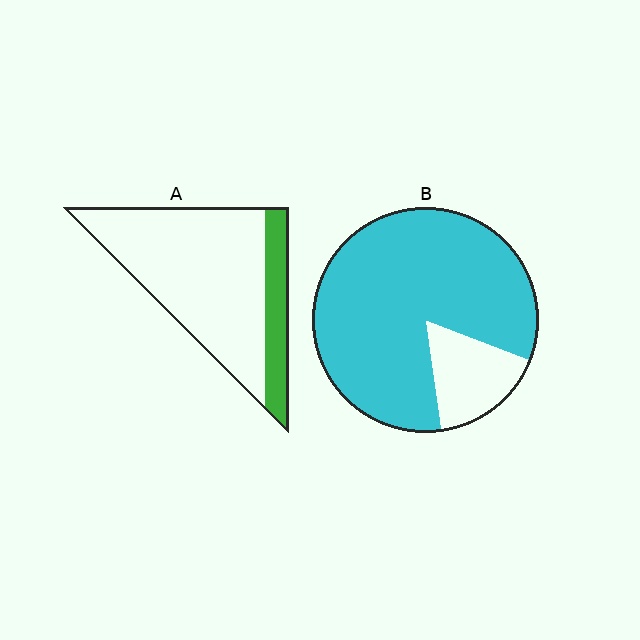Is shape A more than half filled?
No.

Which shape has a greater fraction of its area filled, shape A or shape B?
Shape B.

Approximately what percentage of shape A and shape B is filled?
A is approximately 20% and B is approximately 85%.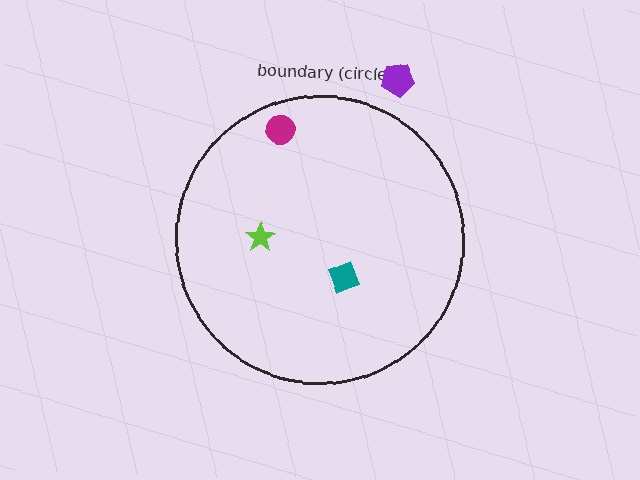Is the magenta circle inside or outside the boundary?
Inside.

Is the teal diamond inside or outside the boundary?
Inside.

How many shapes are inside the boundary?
3 inside, 1 outside.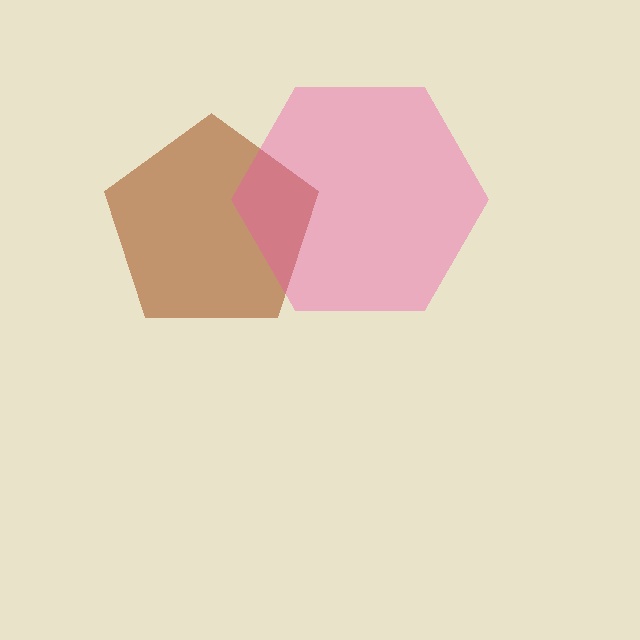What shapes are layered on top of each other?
The layered shapes are: a brown pentagon, a pink hexagon.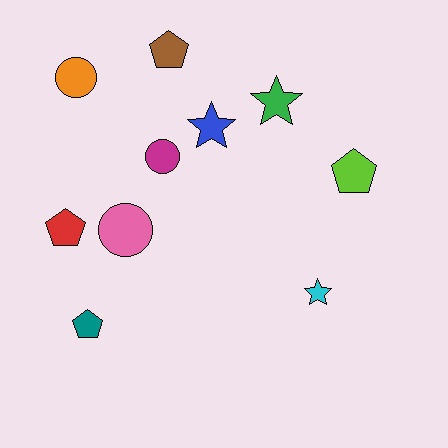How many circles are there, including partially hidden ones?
There are 3 circles.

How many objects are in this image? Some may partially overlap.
There are 10 objects.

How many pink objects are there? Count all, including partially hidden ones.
There is 1 pink object.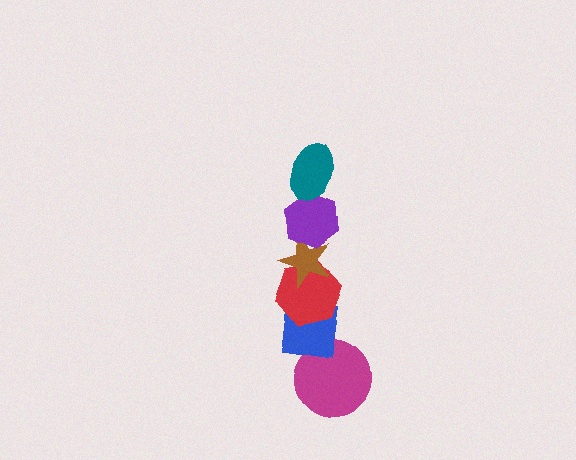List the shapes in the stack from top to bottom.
From top to bottom: the teal ellipse, the purple hexagon, the brown star, the red hexagon, the blue square, the magenta circle.